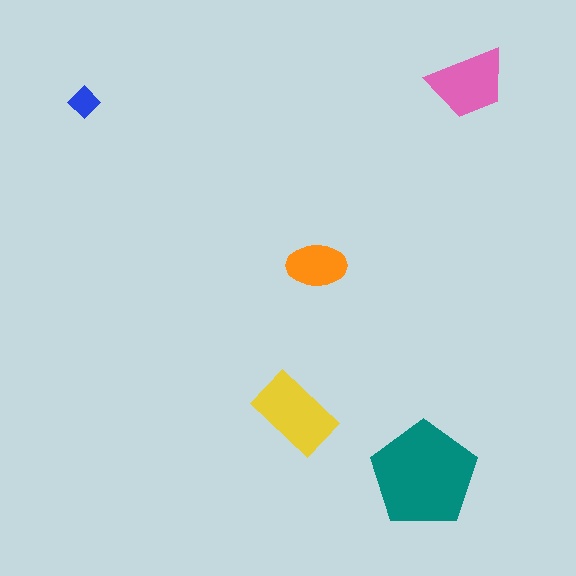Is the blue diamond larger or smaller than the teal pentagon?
Smaller.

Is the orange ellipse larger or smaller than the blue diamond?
Larger.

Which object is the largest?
The teal pentagon.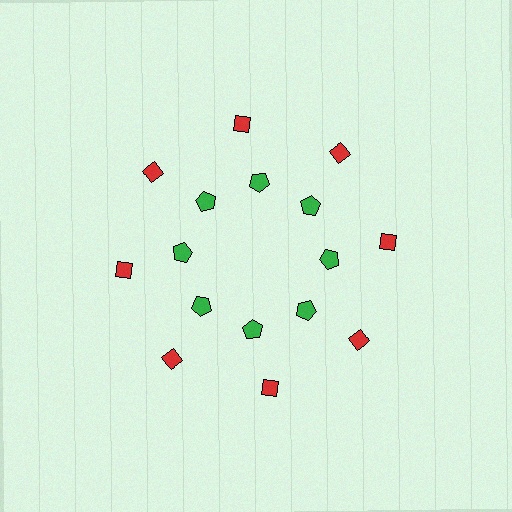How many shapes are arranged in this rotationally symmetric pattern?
There are 16 shapes, arranged in 8 groups of 2.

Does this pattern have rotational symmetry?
Yes, this pattern has 8-fold rotational symmetry. It looks the same after rotating 45 degrees around the center.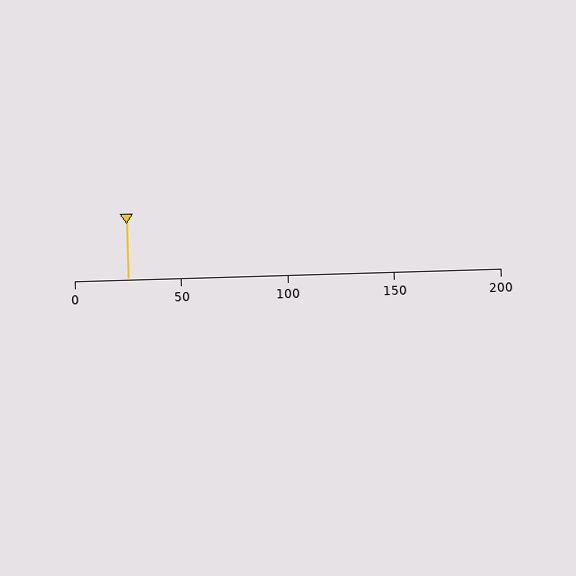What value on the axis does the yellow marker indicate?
The marker indicates approximately 25.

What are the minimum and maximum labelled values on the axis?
The axis runs from 0 to 200.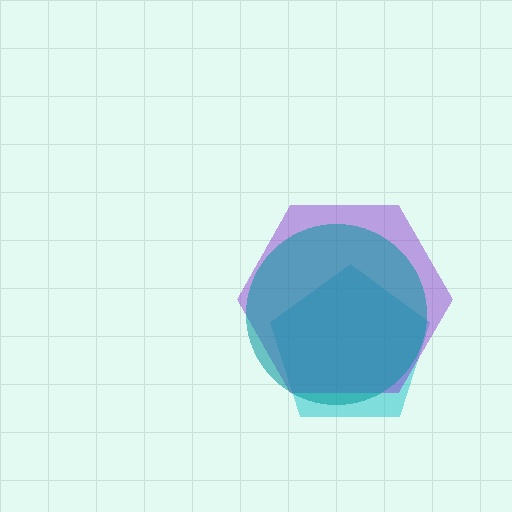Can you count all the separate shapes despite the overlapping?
Yes, there are 3 separate shapes.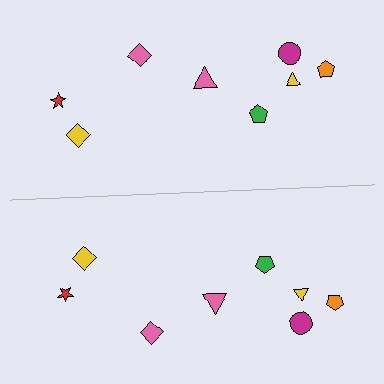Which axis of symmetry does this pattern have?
The pattern has a horizontal axis of symmetry running through the center of the image.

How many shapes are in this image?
There are 16 shapes in this image.